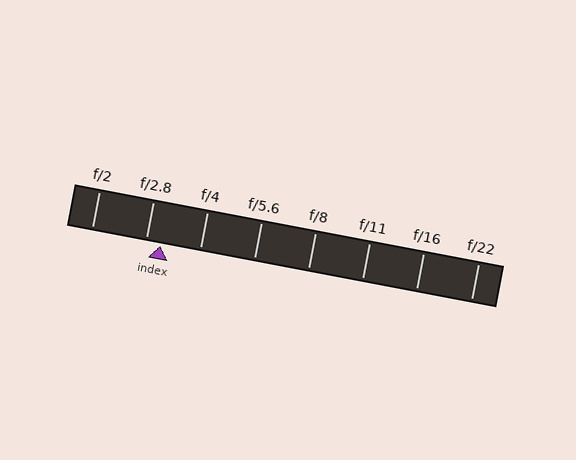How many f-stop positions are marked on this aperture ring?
There are 8 f-stop positions marked.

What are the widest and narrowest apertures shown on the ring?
The widest aperture shown is f/2 and the narrowest is f/22.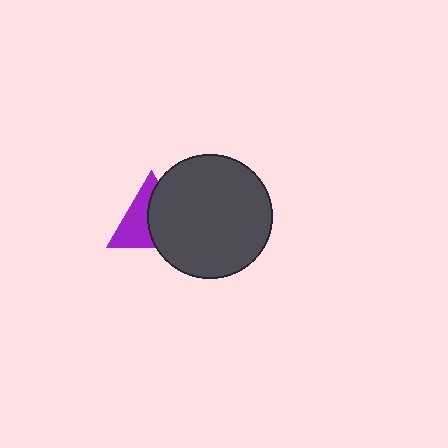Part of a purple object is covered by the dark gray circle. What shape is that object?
It is a triangle.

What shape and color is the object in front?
The object in front is a dark gray circle.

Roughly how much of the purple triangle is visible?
About half of it is visible (roughly 49%).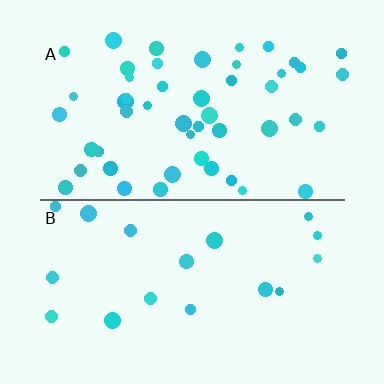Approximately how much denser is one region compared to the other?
Approximately 2.8× — region A over region B.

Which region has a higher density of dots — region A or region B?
A (the top).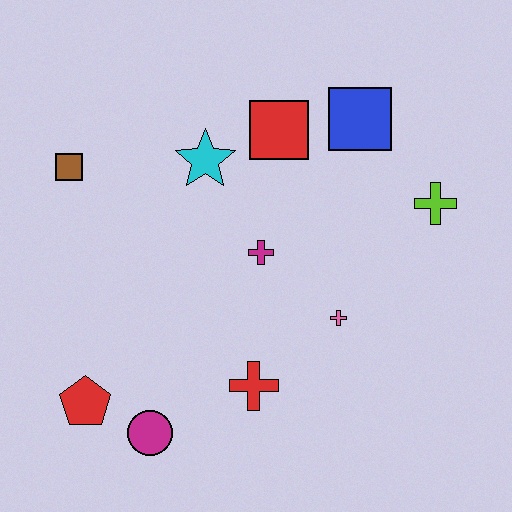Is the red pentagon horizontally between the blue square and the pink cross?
No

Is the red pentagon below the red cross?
Yes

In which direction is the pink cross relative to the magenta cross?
The pink cross is to the right of the magenta cross.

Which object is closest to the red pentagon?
The magenta circle is closest to the red pentagon.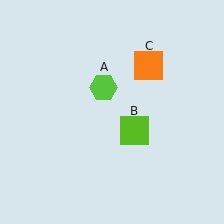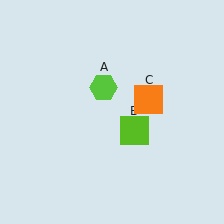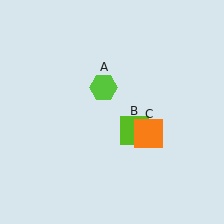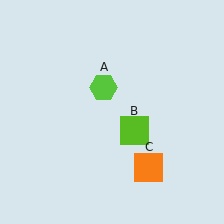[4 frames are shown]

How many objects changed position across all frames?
1 object changed position: orange square (object C).